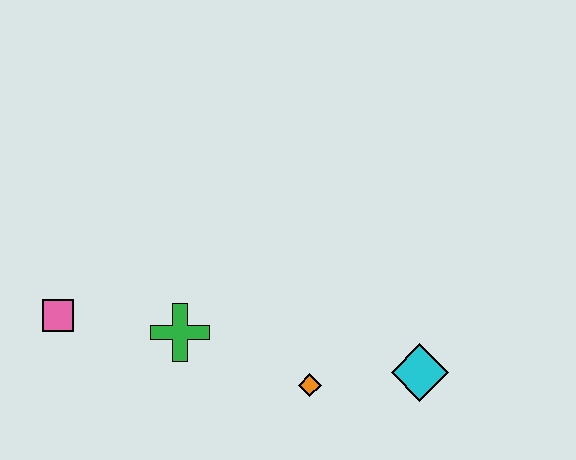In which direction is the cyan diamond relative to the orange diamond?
The cyan diamond is to the right of the orange diamond.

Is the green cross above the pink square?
No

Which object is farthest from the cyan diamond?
The pink square is farthest from the cyan diamond.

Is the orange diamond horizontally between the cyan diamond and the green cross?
Yes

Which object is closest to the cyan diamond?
The orange diamond is closest to the cyan diamond.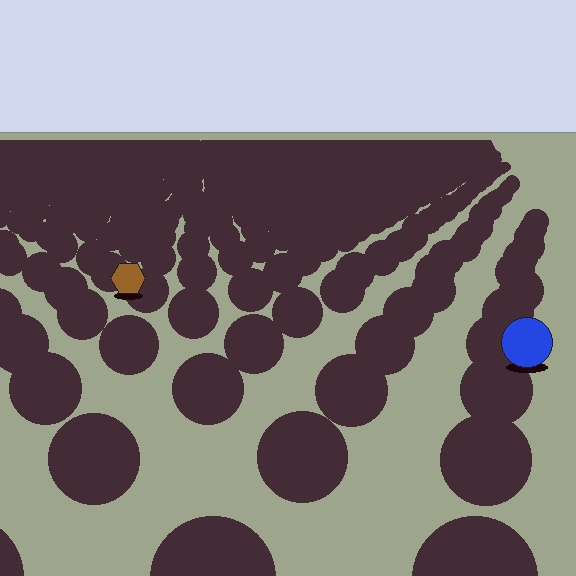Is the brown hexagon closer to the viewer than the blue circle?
No. The blue circle is closer — you can tell from the texture gradient: the ground texture is coarser near it.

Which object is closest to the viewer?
The blue circle is closest. The texture marks near it are larger and more spread out.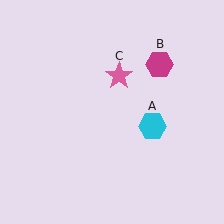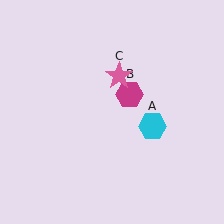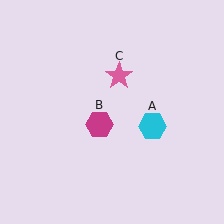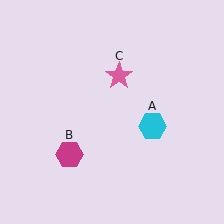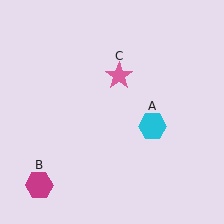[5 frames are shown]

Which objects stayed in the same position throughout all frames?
Cyan hexagon (object A) and pink star (object C) remained stationary.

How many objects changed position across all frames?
1 object changed position: magenta hexagon (object B).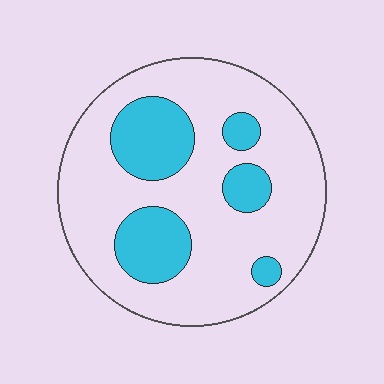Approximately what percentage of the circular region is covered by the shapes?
Approximately 25%.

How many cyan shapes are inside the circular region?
5.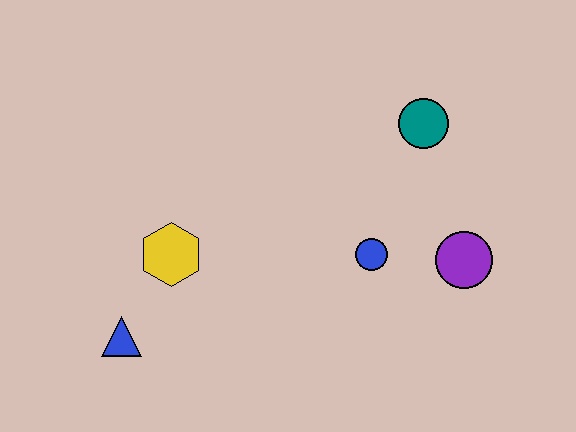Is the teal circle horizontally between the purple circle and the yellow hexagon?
Yes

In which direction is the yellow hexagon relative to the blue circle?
The yellow hexagon is to the left of the blue circle.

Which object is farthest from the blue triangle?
The teal circle is farthest from the blue triangle.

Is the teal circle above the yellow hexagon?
Yes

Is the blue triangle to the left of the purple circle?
Yes